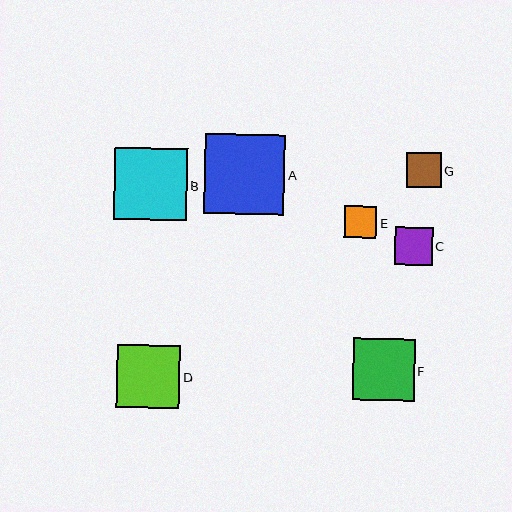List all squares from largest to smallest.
From largest to smallest: A, B, D, F, C, G, E.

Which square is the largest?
Square A is the largest with a size of approximately 81 pixels.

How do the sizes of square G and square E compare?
Square G and square E are approximately the same size.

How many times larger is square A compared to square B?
Square A is approximately 1.1 times the size of square B.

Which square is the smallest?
Square E is the smallest with a size of approximately 32 pixels.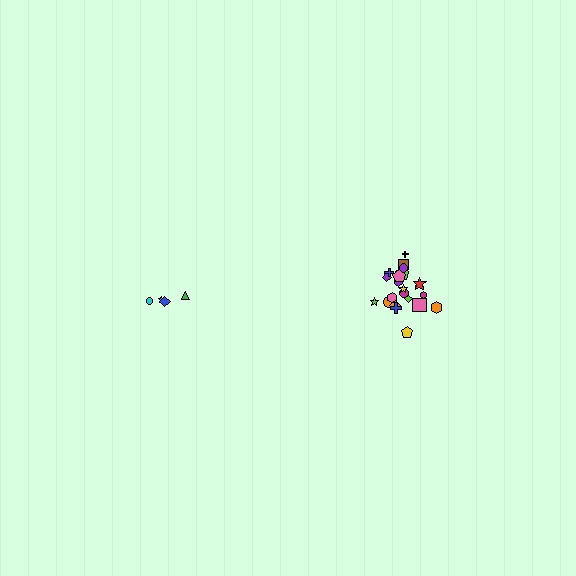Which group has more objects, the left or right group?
The right group.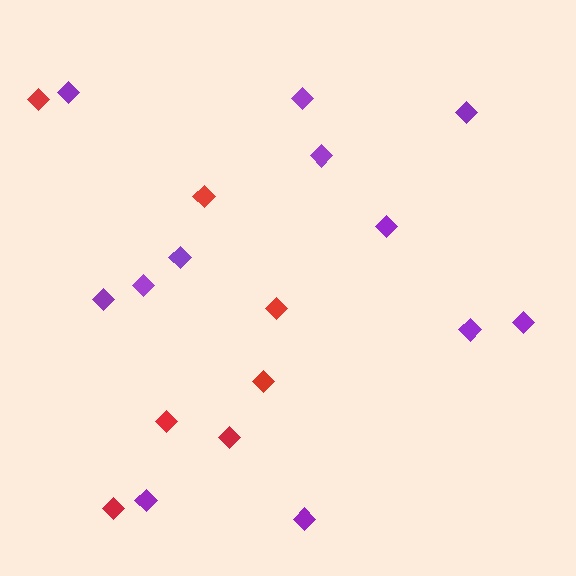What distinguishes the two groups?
There are 2 groups: one group of red diamonds (7) and one group of purple diamonds (12).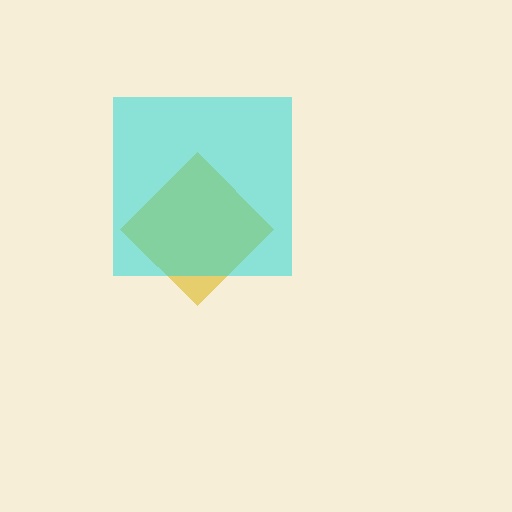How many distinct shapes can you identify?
There are 2 distinct shapes: a yellow diamond, a cyan square.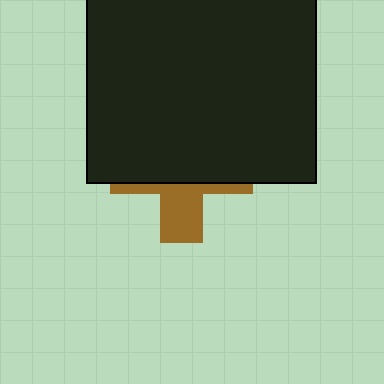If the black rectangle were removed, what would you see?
You would see the complete brown cross.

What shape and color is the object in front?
The object in front is a black rectangle.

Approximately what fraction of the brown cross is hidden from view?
Roughly 66% of the brown cross is hidden behind the black rectangle.